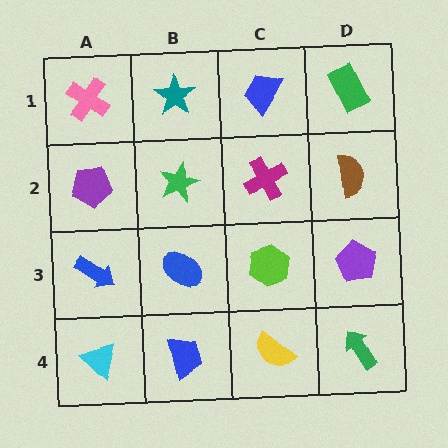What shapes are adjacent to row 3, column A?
A purple pentagon (row 2, column A), a cyan triangle (row 4, column A), a blue ellipse (row 3, column B).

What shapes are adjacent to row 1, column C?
A magenta cross (row 2, column C), a teal star (row 1, column B), a green rectangle (row 1, column D).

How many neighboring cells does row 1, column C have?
3.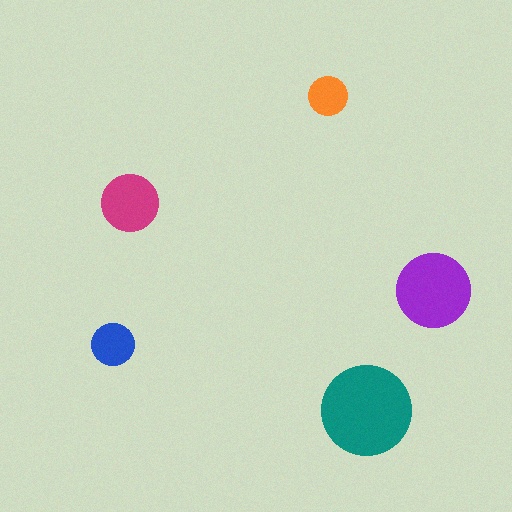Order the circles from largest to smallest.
the teal one, the purple one, the magenta one, the blue one, the orange one.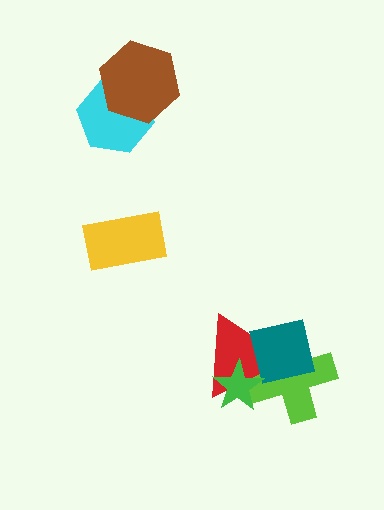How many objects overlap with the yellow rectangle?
0 objects overlap with the yellow rectangle.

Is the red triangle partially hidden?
Yes, it is partially covered by another shape.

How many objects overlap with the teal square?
2 objects overlap with the teal square.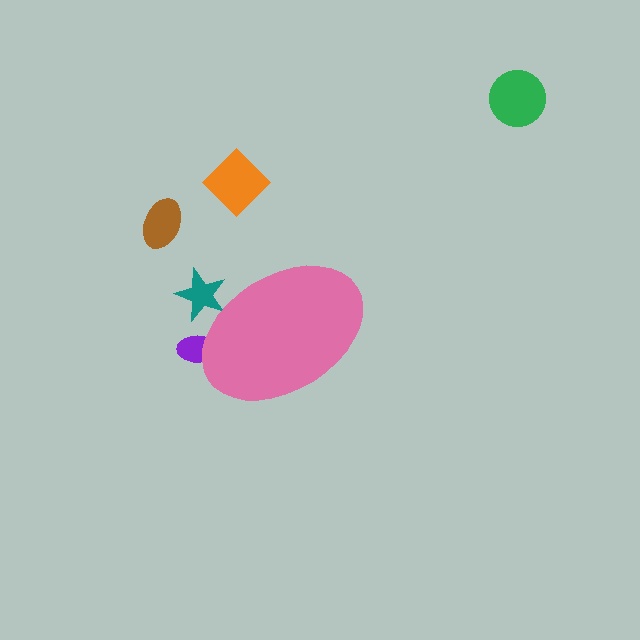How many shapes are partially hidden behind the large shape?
2 shapes are partially hidden.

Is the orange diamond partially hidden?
No, the orange diamond is fully visible.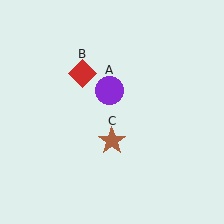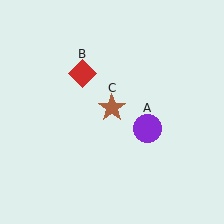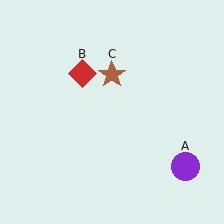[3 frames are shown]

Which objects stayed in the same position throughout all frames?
Red diamond (object B) remained stationary.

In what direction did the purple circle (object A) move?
The purple circle (object A) moved down and to the right.